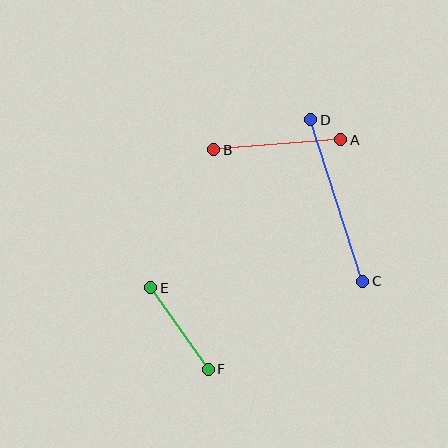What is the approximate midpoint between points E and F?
The midpoint is at approximately (179, 328) pixels.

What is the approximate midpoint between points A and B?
The midpoint is at approximately (277, 145) pixels.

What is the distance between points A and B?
The distance is approximately 127 pixels.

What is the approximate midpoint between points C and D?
The midpoint is at approximately (337, 200) pixels.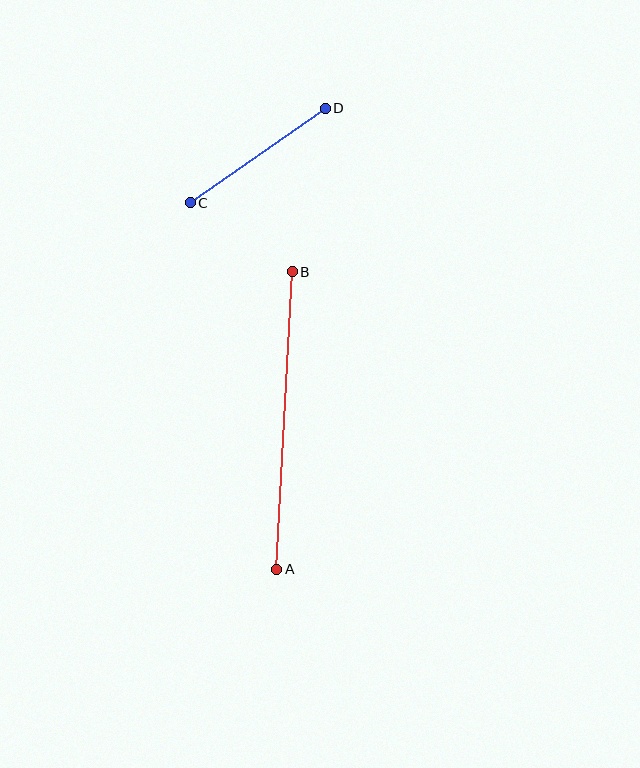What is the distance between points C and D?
The distance is approximately 164 pixels.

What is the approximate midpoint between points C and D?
The midpoint is at approximately (258, 156) pixels.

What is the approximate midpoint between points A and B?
The midpoint is at approximately (284, 420) pixels.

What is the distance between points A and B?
The distance is approximately 298 pixels.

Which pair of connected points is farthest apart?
Points A and B are farthest apart.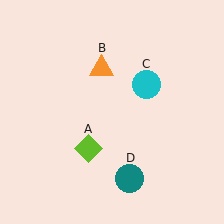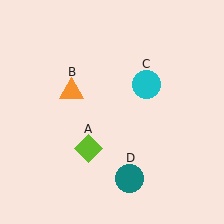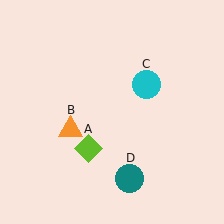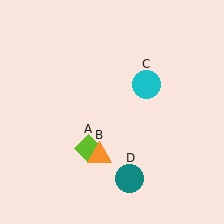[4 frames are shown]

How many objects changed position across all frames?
1 object changed position: orange triangle (object B).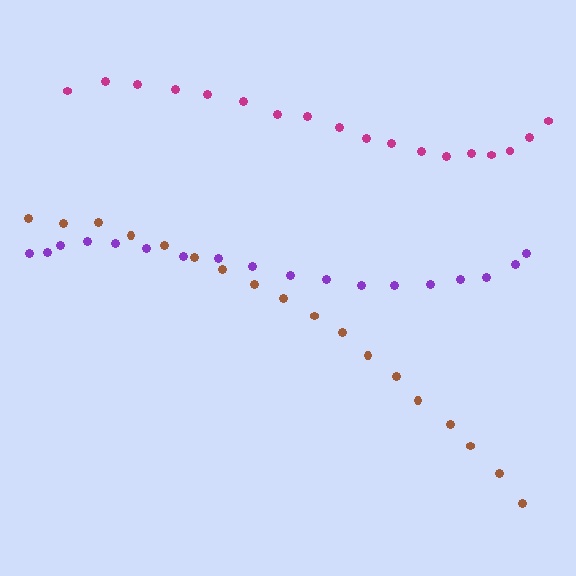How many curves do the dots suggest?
There are 3 distinct paths.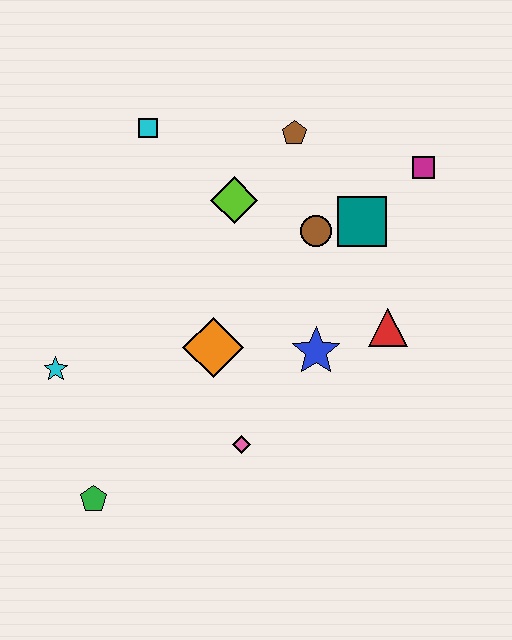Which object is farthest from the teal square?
The green pentagon is farthest from the teal square.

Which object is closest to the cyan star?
The green pentagon is closest to the cyan star.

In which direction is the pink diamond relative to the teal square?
The pink diamond is below the teal square.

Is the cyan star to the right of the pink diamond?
No